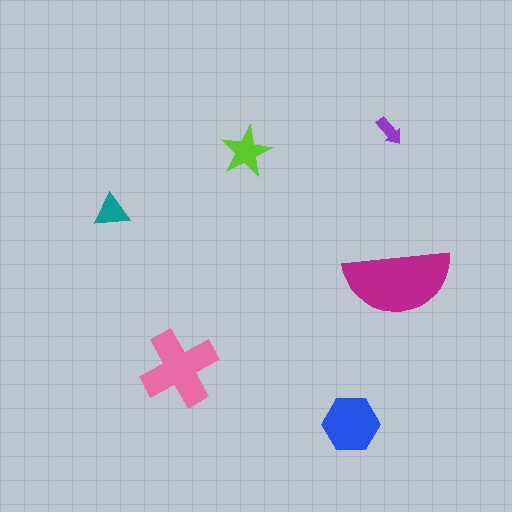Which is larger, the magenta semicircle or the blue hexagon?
The magenta semicircle.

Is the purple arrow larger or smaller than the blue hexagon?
Smaller.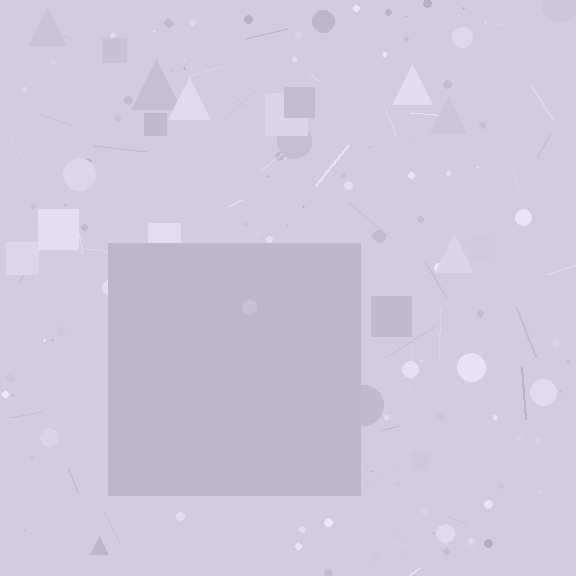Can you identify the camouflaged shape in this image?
The camouflaged shape is a square.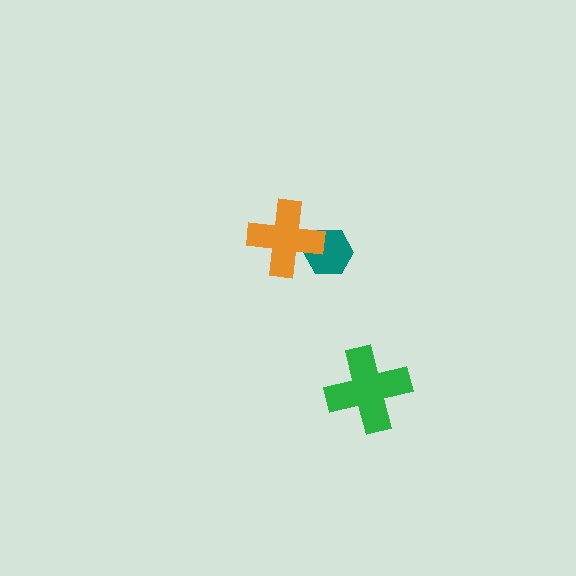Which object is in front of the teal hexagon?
The orange cross is in front of the teal hexagon.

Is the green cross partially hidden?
No, no other shape covers it.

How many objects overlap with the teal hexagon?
1 object overlaps with the teal hexagon.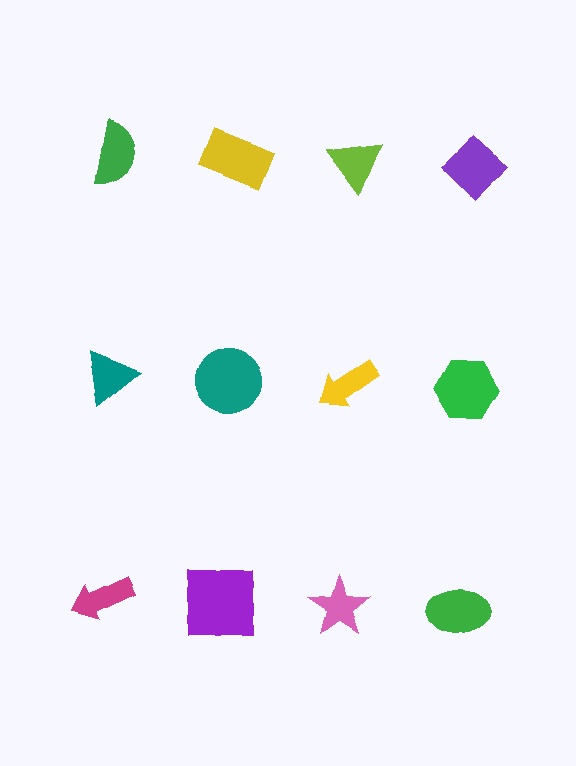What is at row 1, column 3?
A lime triangle.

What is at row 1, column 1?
A green semicircle.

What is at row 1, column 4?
A purple diamond.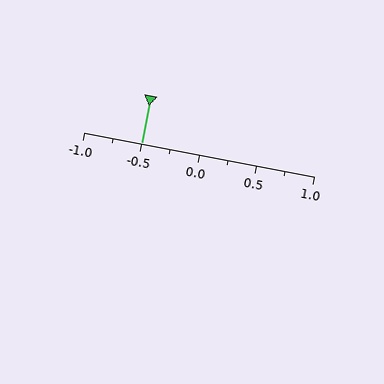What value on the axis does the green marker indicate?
The marker indicates approximately -0.5.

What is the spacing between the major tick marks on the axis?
The major ticks are spaced 0.5 apart.